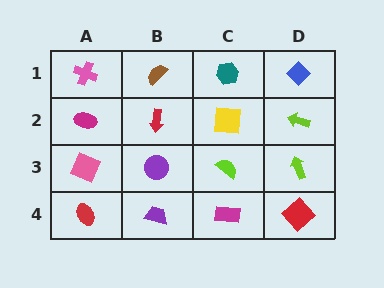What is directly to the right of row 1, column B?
A teal hexagon.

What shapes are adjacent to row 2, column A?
A pink cross (row 1, column A), a pink square (row 3, column A), a red arrow (row 2, column B).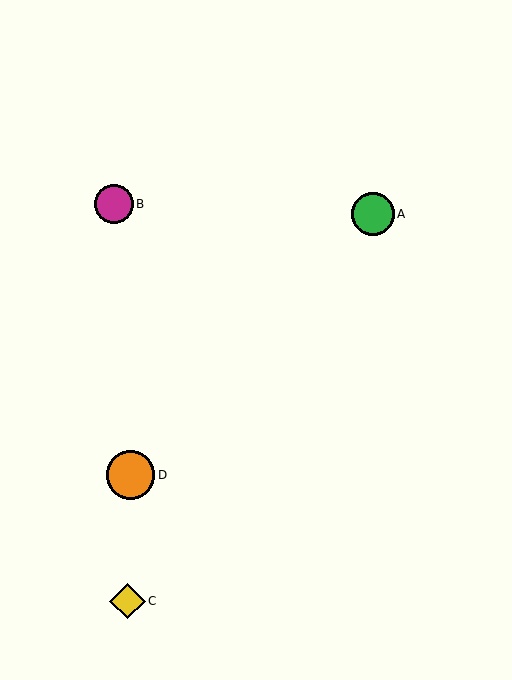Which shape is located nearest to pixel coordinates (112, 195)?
The magenta circle (labeled B) at (114, 204) is nearest to that location.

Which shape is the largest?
The orange circle (labeled D) is the largest.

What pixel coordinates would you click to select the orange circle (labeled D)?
Click at (130, 475) to select the orange circle D.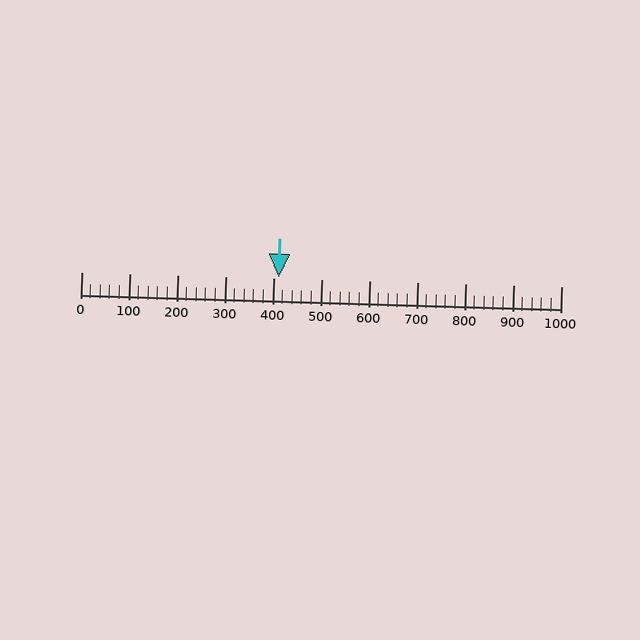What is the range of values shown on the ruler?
The ruler shows values from 0 to 1000.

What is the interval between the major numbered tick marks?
The major tick marks are spaced 100 units apart.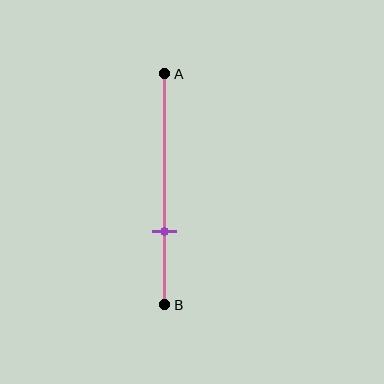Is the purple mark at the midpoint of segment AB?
No, the mark is at about 70% from A, not at the 50% midpoint.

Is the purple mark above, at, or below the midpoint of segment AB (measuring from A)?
The purple mark is below the midpoint of segment AB.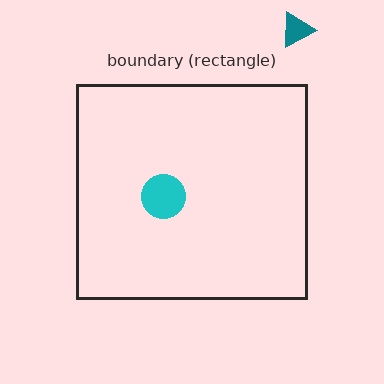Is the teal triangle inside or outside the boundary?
Outside.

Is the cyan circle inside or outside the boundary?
Inside.